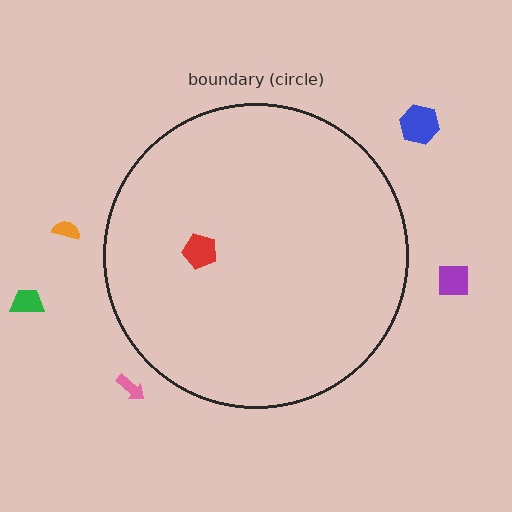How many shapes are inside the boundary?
1 inside, 5 outside.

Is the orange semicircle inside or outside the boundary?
Outside.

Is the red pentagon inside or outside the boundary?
Inside.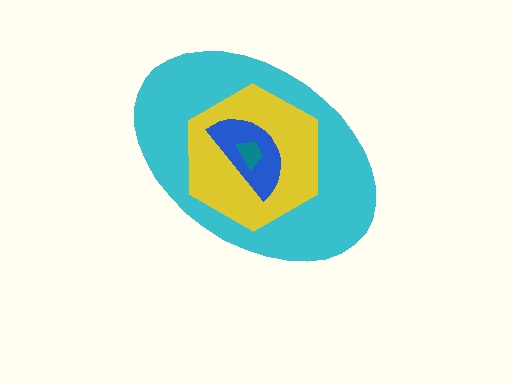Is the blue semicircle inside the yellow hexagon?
Yes.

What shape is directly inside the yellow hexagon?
The blue semicircle.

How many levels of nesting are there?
4.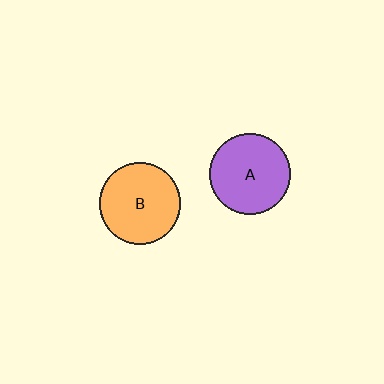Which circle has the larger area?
Circle B (orange).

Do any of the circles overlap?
No, none of the circles overlap.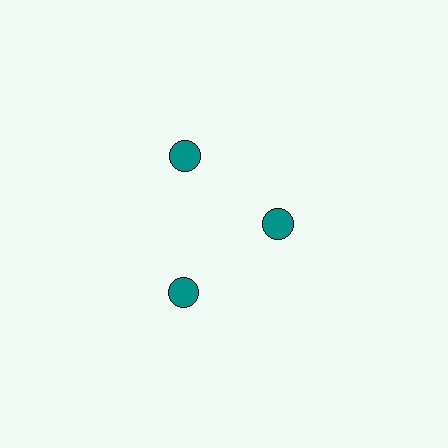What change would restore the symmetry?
The symmetry would be restored by moving it outward, back onto the ring so that all 3 circles sit at equal angles and equal distance from the center.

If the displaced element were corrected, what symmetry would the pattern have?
It would have 3-fold rotational symmetry — the pattern would map onto itself every 120 degrees.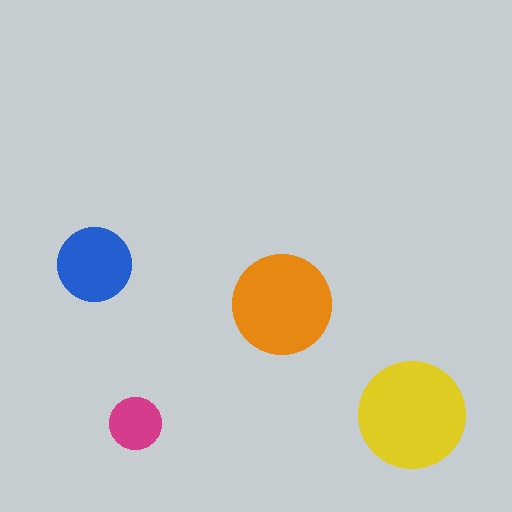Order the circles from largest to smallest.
the yellow one, the orange one, the blue one, the magenta one.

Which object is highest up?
The blue circle is topmost.